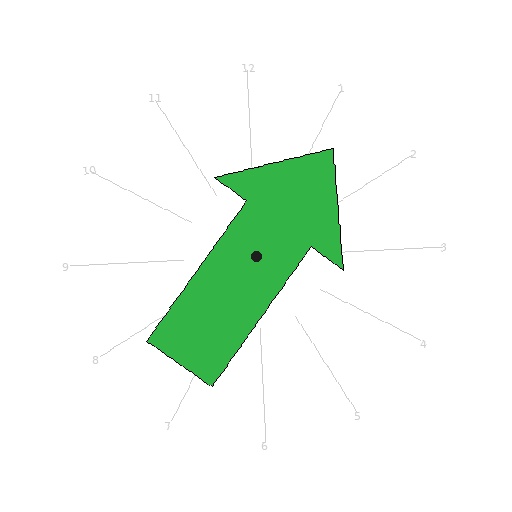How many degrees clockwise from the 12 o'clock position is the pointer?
Approximately 38 degrees.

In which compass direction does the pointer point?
Northeast.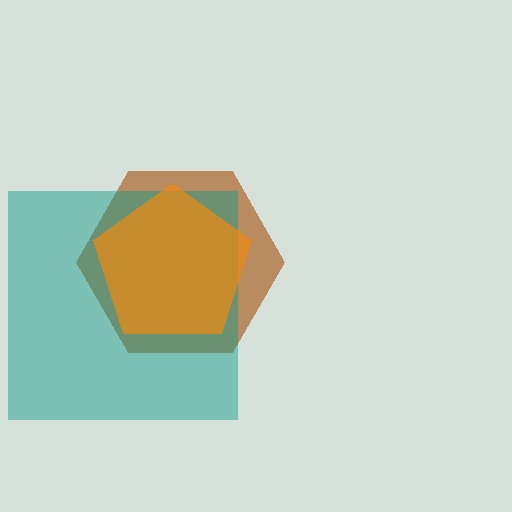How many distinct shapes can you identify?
There are 3 distinct shapes: a brown hexagon, a teal square, an orange pentagon.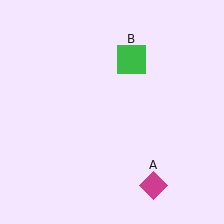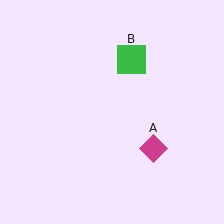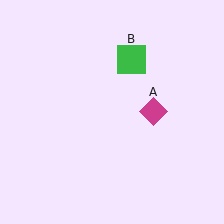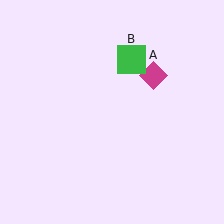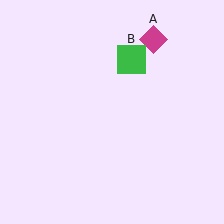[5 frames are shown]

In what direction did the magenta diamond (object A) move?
The magenta diamond (object A) moved up.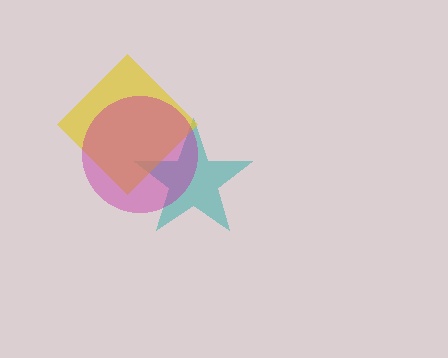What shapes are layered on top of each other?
The layered shapes are: a teal star, a yellow diamond, a magenta circle.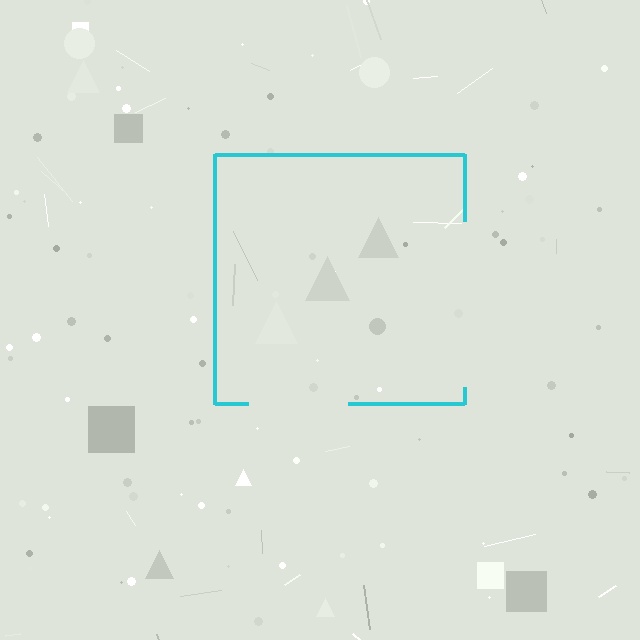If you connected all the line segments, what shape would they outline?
They would outline a square.